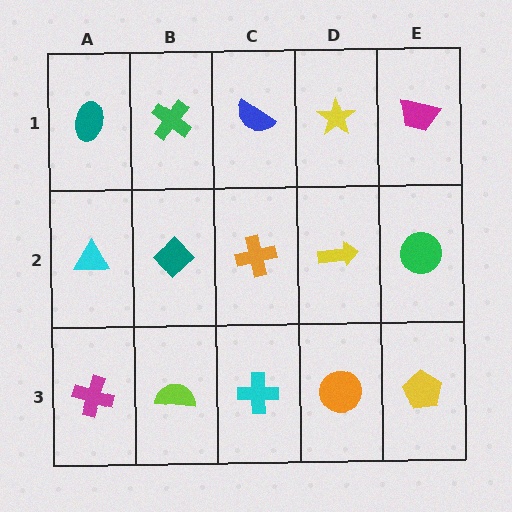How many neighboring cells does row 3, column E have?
2.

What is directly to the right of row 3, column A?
A lime semicircle.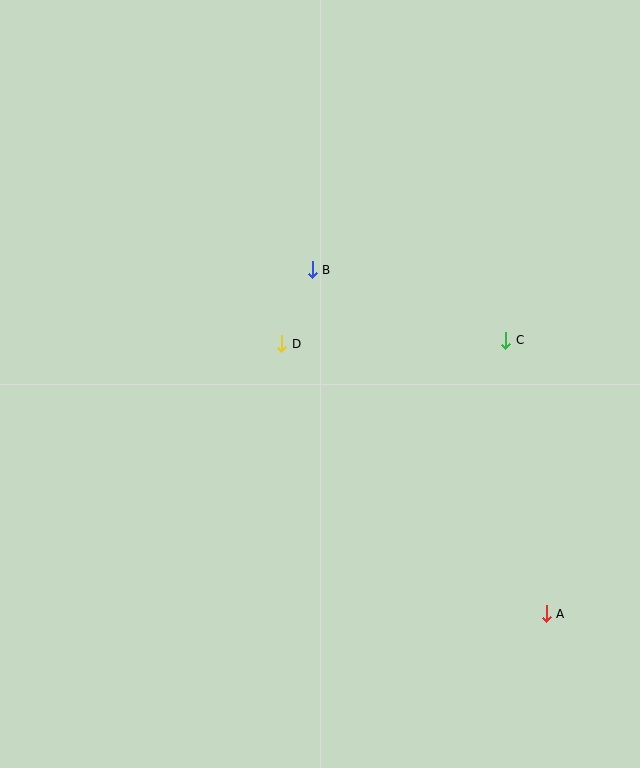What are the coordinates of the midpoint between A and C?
The midpoint between A and C is at (526, 477).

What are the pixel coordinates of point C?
Point C is at (506, 340).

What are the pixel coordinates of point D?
Point D is at (282, 344).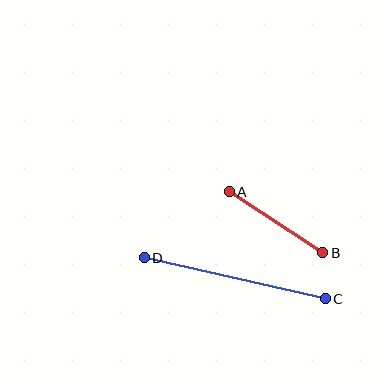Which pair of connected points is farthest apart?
Points C and D are farthest apart.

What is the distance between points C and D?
The distance is approximately 185 pixels.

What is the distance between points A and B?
The distance is approximately 112 pixels.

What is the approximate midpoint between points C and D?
The midpoint is at approximately (235, 278) pixels.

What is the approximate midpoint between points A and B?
The midpoint is at approximately (276, 222) pixels.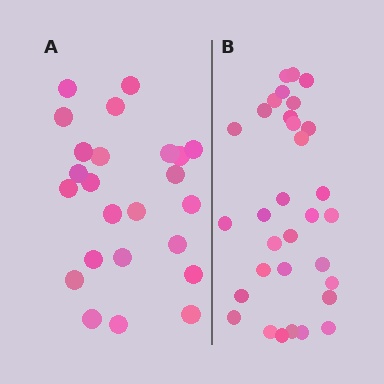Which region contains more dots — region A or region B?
Region B (the right region) has more dots.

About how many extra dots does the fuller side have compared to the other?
Region B has roughly 8 or so more dots than region A.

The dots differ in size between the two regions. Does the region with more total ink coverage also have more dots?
No. Region A has more total ink coverage because its dots are larger, but region B actually contains more individual dots. Total area can be misleading — the number of items is what matters here.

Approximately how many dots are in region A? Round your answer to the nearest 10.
About 20 dots. (The exact count is 24, which rounds to 20.)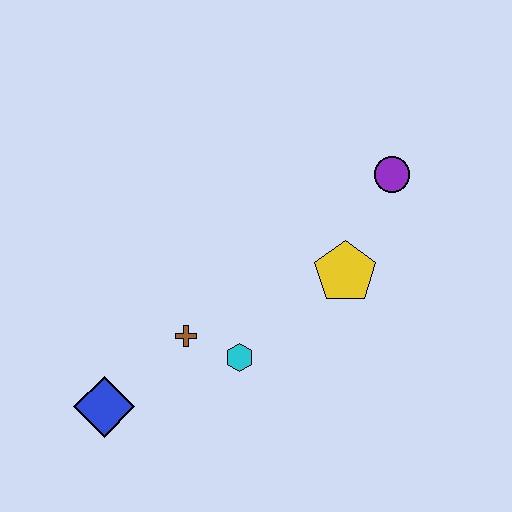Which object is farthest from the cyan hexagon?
The purple circle is farthest from the cyan hexagon.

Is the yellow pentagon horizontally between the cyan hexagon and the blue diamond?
No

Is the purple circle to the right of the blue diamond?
Yes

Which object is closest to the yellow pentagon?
The purple circle is closest to the yellow pentagon.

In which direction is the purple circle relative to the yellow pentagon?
The purple circle is above the yellow pentagon.